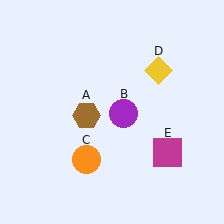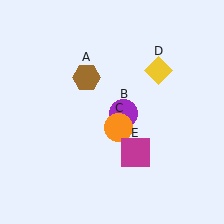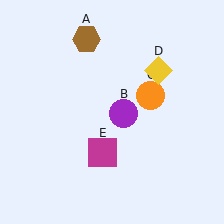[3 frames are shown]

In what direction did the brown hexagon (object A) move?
The brown hexagon (object A) moved up.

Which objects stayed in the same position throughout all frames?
Purple circle (object B) and yellow diamond (object D) remained stationary.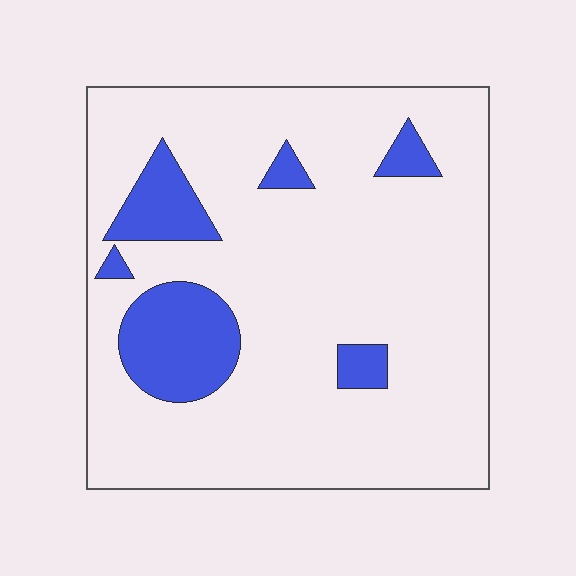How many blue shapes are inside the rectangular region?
6.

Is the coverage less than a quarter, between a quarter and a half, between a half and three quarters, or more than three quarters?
Less than a quarter.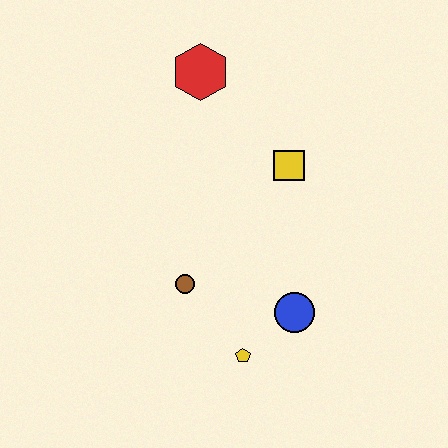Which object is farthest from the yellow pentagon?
The red hexagon is farthest from the yellow pentagon.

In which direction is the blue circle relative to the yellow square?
The blue circle is below the yellow square.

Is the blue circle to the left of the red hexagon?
No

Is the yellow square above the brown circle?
Yes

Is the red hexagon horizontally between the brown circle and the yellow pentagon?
Yes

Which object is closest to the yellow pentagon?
The blue circle is closest to the yellow pentagon.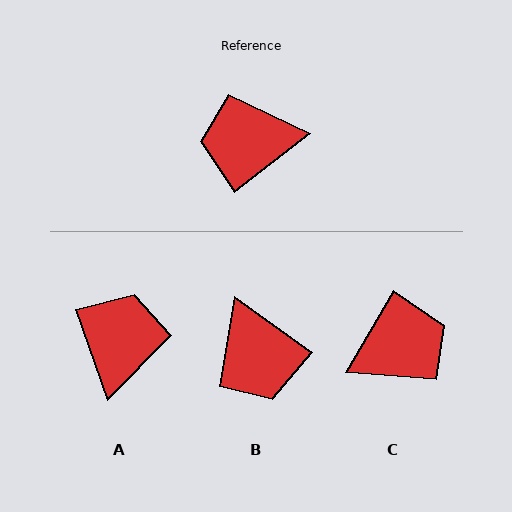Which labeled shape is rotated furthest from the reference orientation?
C, about 158 degrees away.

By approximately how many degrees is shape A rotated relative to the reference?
Approximately 109 degrees clockwise.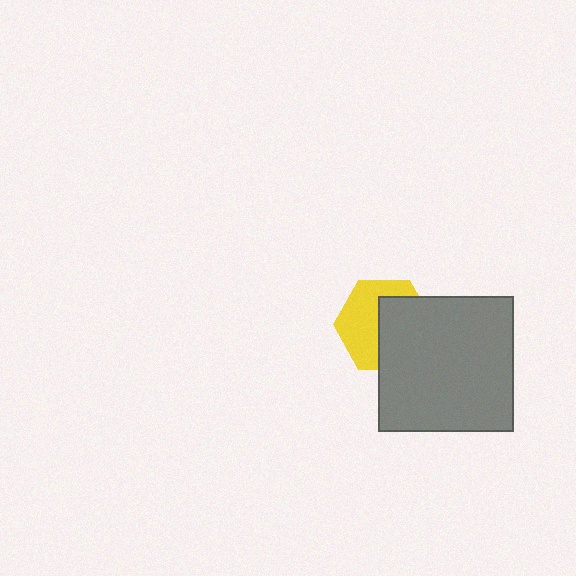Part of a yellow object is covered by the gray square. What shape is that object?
It is a hexagon.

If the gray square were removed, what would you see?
You would see the complete yellow hexagon.